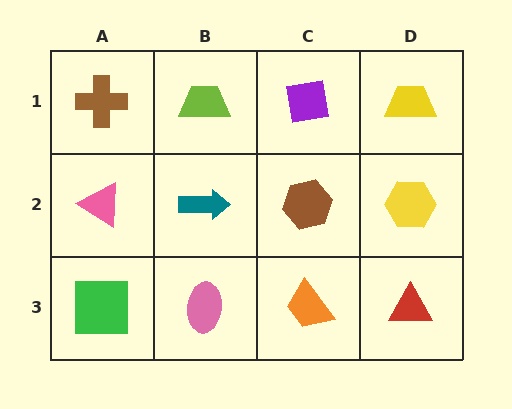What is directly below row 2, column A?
A green square.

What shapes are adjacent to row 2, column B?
A lime trapezoid (row 1, column B), a pink ellipse (row 3, column B), a pink triangle (row 2, column A), a brown hexagon (row 2, column C).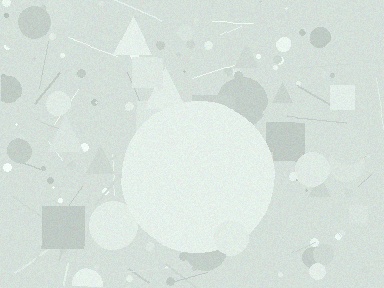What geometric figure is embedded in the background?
A circle is embedded in the background.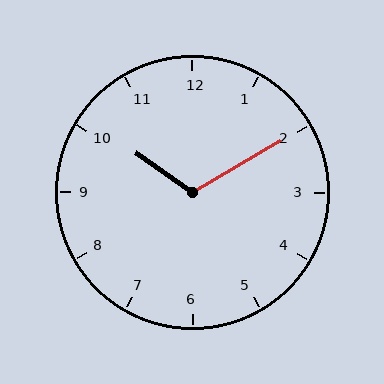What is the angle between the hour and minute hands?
Approximately 115 degrees.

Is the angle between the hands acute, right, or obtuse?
It is obtuse.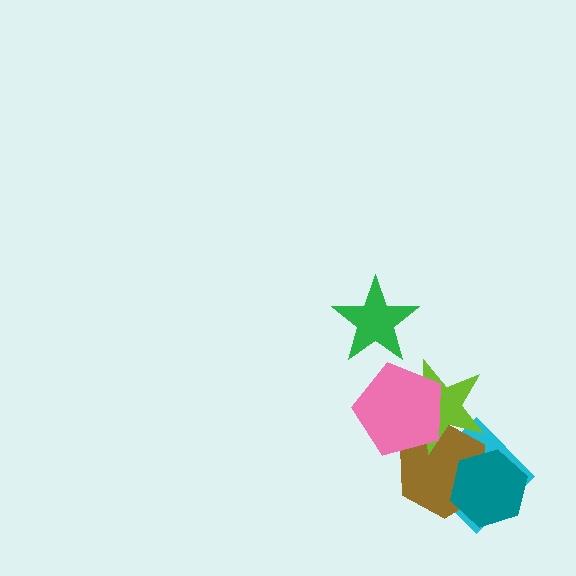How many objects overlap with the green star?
0 objects overlap with the green star.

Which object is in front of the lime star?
The pink pentagon is in front of the lime star.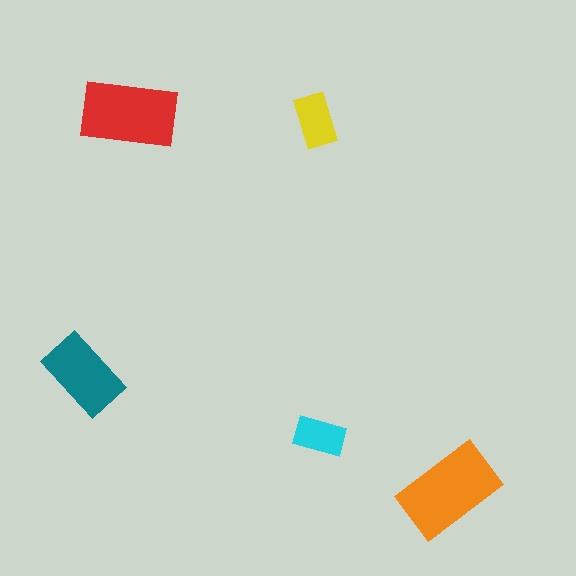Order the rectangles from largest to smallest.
the orange one, the red one, the teal one, the yellow one, the cyan one.